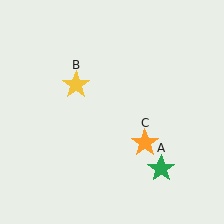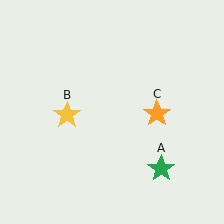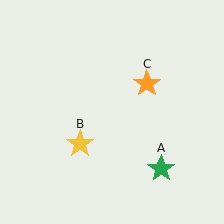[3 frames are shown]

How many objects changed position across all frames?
2 objects changed position: yellow star (object B), orange star (object C).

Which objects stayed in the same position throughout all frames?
Green star (object A) remained stationary.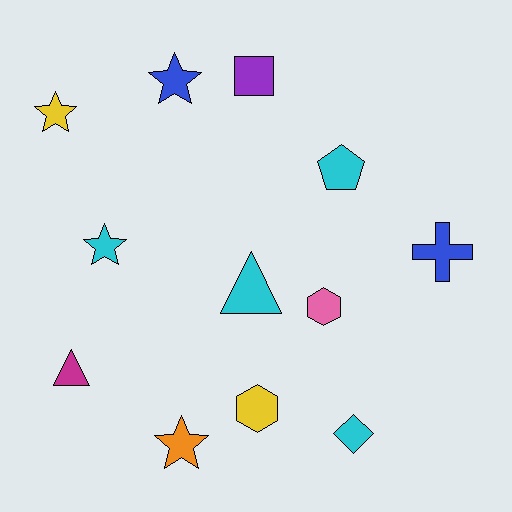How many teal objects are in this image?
There are no teal objects.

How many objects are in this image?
There are 12 objects.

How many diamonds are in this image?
There is 1 diamond.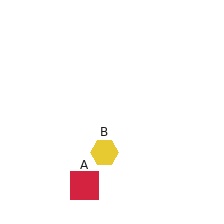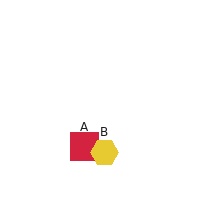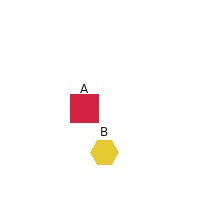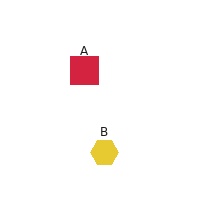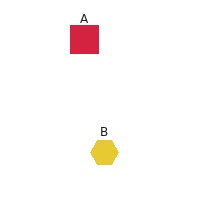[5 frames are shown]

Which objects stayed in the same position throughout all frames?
Yellow hexagon (object B) remained stationary.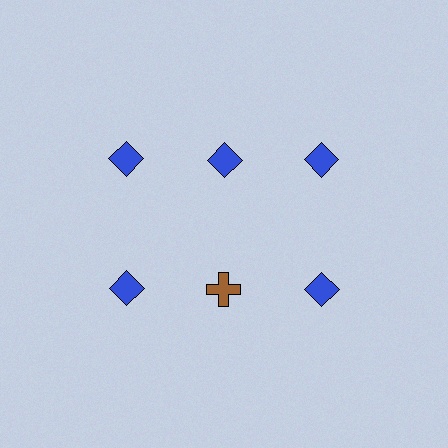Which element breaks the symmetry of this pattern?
The brown cross in the second row, second from left column breaks the symmetry. All other shapes are blue diamonds.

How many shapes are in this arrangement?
There are 6 shapes arranged in a grid pattern.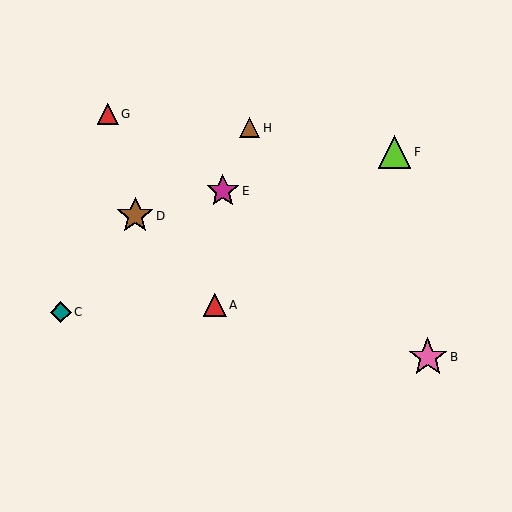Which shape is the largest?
The pink star (labeled B) is the largest.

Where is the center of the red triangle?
The center of the red triangle is at (215, 305).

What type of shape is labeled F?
Shape F is a lime triangle.